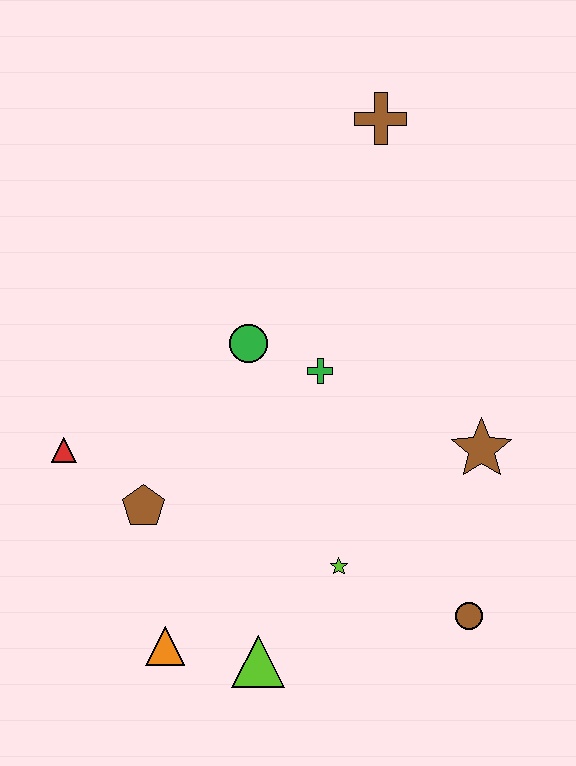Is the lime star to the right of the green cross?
Yes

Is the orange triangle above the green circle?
No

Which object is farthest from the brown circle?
The brown cross is farthest from the brown circle.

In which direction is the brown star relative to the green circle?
The brown star is to the right of the green circle.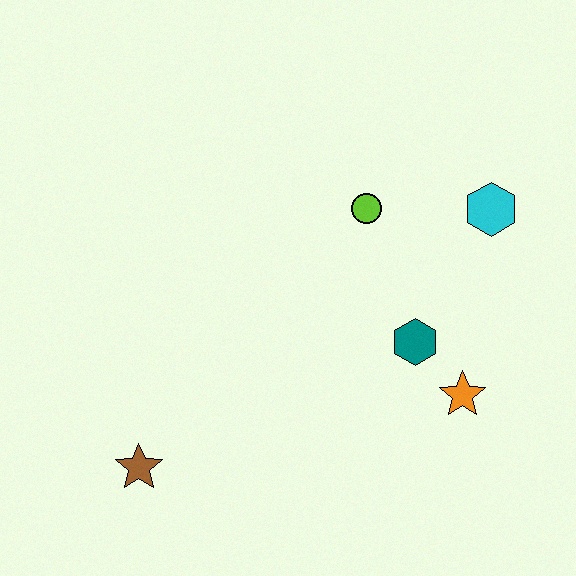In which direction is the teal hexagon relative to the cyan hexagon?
The teal hexagon is below the cyan hexagon.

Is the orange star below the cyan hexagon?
Yes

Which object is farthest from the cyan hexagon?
The brown star is farthest from the cyan hexagon.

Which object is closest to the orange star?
The teal hexagon is closest to the orange star.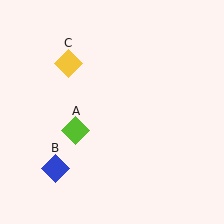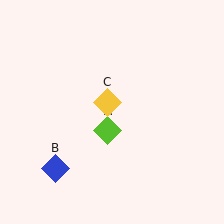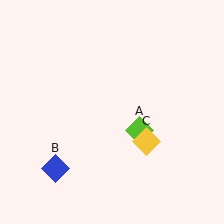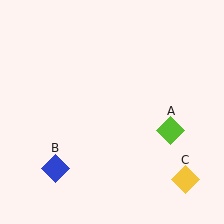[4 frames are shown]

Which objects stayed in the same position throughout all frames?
Blue diamond (object B) remained stationary.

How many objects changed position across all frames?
2 objects changed position: lime diamond (object A), yellow diamond (object C).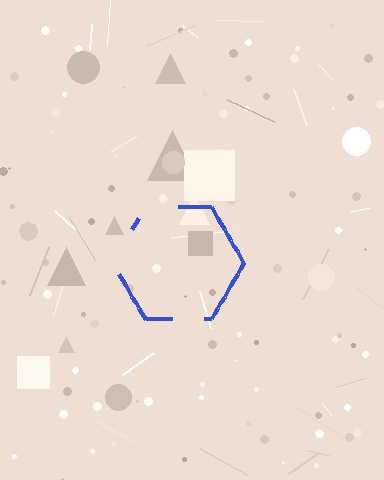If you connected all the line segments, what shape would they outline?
They would outline a hexagon.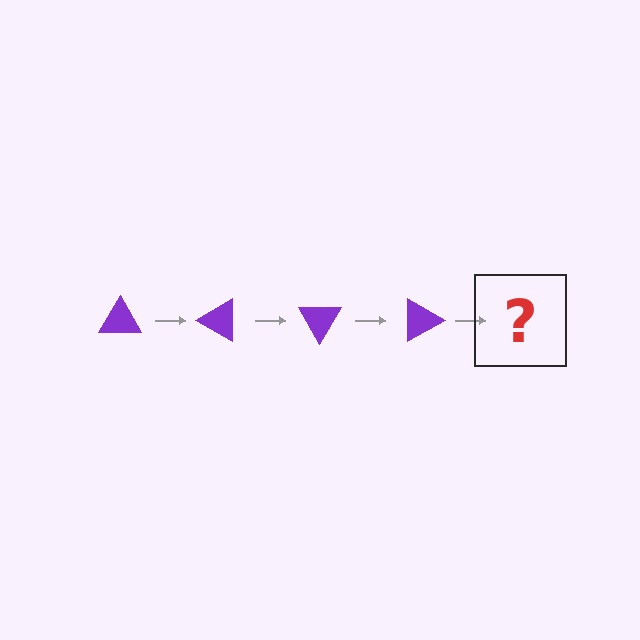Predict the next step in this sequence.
The next step is a purple triangle rotated 120 degrees.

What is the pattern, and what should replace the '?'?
The pattern is that the triangle rotates 30 degrees each step. The '?' should be a purple triangle rotated 120 degrees.